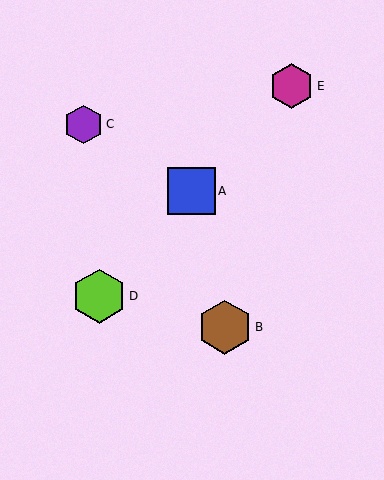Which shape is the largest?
The lime hexagon (labeled D) is the largest.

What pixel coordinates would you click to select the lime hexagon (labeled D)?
Click at (99, 296) to select the lime hexagon D.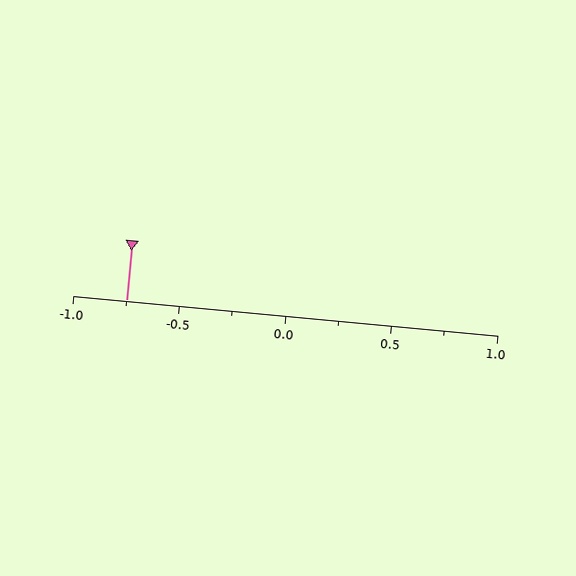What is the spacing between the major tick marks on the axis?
The major ticks are spaced 0.5 apart.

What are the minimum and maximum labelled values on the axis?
The axis runs from -1.0 to 1.0.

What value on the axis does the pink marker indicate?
The marker indicates approximately -0.75.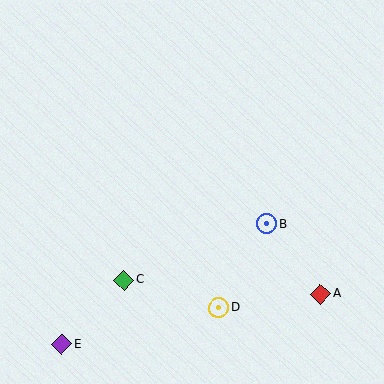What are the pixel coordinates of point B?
Point B is at (267, 224).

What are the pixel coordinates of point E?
Point E is at (62, 344).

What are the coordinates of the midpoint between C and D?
The midpoint between C and D is at (171, 294).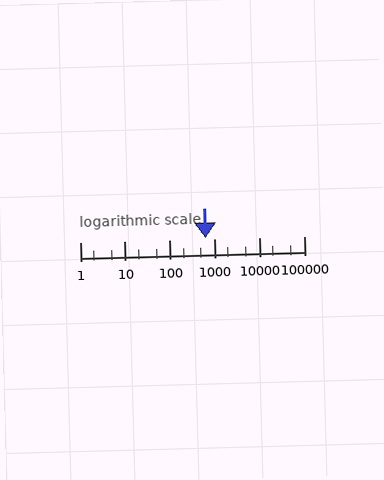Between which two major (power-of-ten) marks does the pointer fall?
The pointer is between 100 and 1000.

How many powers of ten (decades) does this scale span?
The scale spans 5 decades, from 1 to 100000.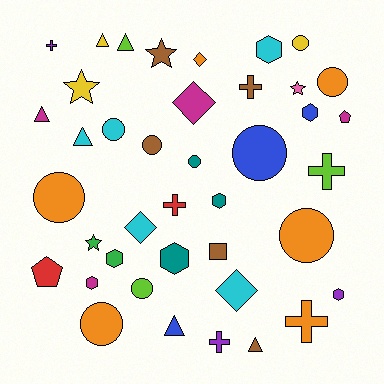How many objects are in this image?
There are 40 objects.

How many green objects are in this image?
There are 2 green objects.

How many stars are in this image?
There are 4 stars.